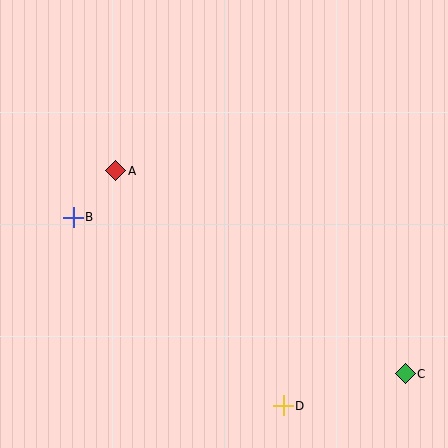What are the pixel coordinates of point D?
Point D is at (283, 406).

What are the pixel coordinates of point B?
Point B is at (73, 217).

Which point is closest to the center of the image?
Point A at (116, 171) is closest to the center.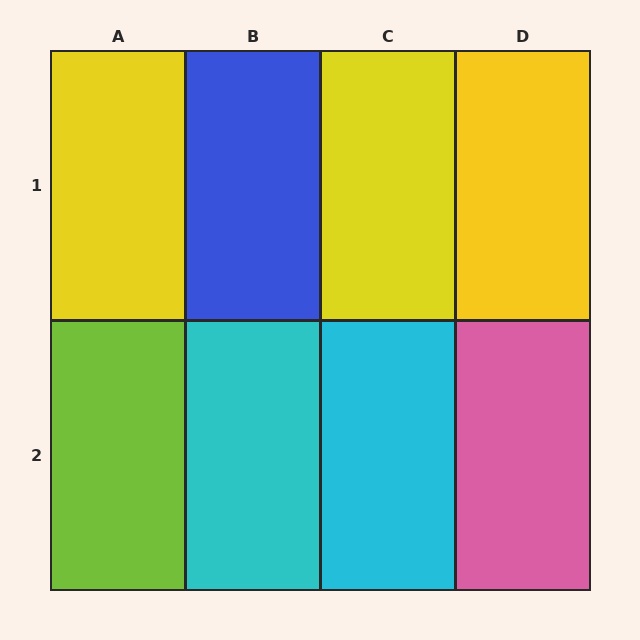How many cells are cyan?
2 cells are cyan.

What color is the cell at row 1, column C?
Yellow.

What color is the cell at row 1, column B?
Blue.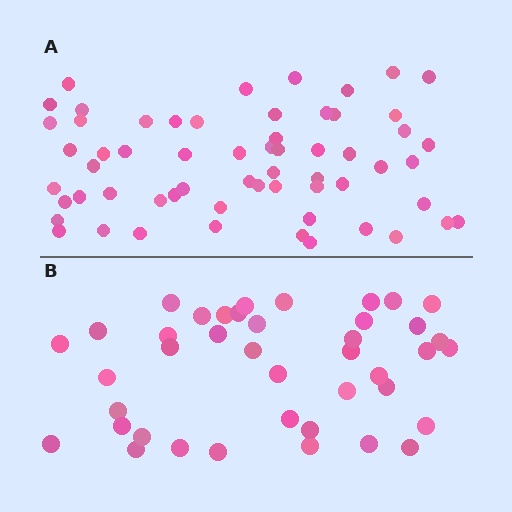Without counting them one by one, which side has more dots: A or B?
Region A (the top region) has more dots.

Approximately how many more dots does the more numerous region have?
Region A has approximately 20 more dots than region B.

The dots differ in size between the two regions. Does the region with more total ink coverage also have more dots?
No. Region B has more total ink coverage because its dots are larger, but region A actually contains more individual dots. Total area can be misleading — the number of items is what matters here.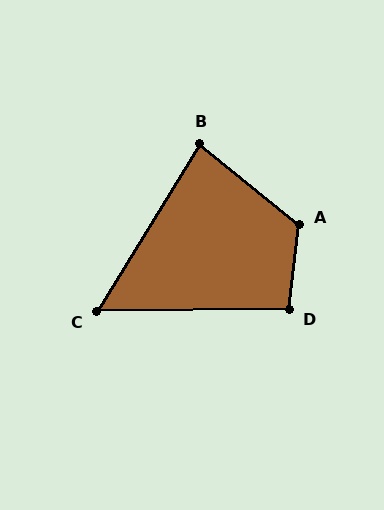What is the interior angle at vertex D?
Approximately 97 degrees (obtuse).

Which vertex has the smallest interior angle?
C, at approximately 58 degrees.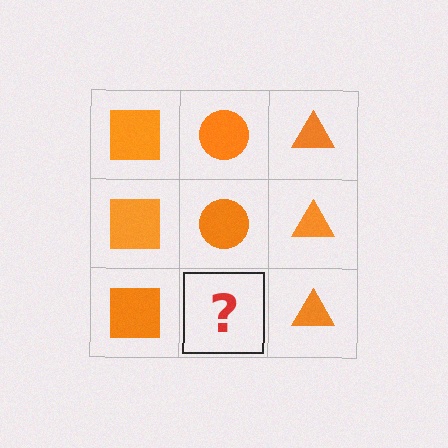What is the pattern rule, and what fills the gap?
The rule is that each column has a consistent shape. The gap should be filled with an orange circle.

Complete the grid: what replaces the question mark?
The question mark should be replaced with an orange circle.